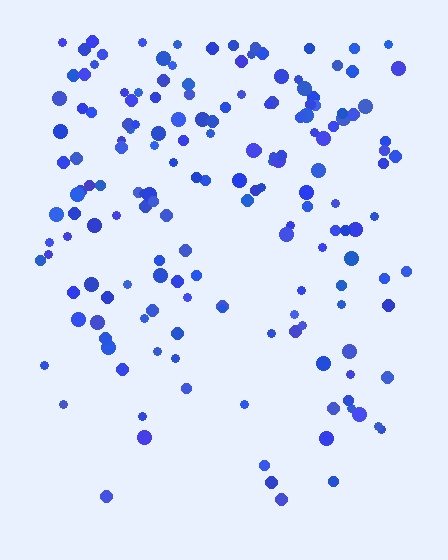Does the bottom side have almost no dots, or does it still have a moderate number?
Still a moderate number, just noticeably fewer than the top.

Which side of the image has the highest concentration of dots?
The top.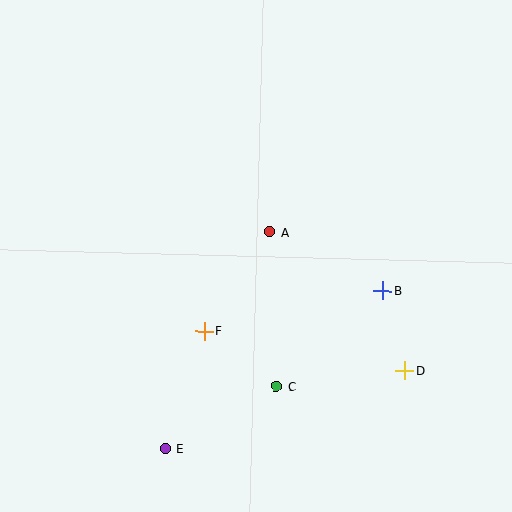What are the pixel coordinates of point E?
Point E is at (165, 448).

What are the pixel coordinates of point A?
Point A is at (269, 232).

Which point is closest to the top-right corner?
Point B is closest to the top-right corner.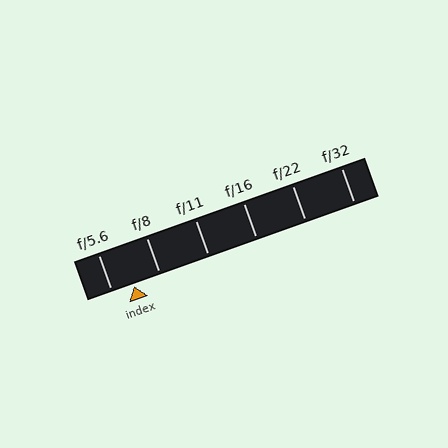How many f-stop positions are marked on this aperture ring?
There are 6 f-stop positions marked.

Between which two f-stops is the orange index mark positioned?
The index mark is between f/5.6 and f/8.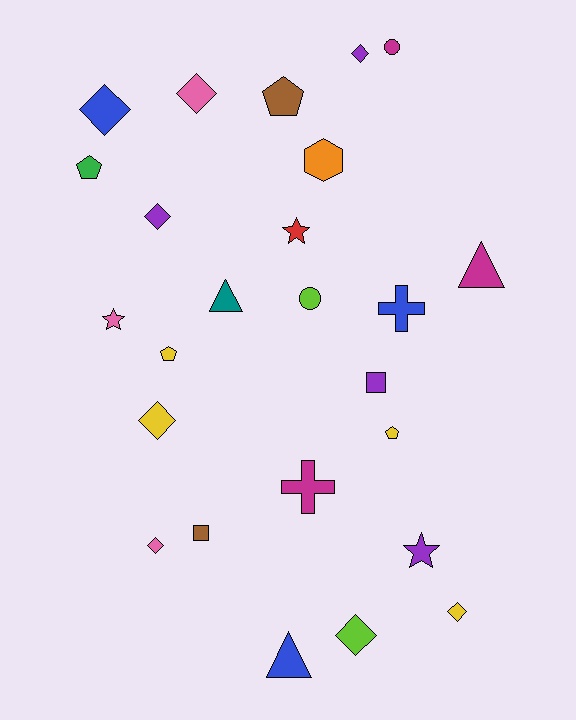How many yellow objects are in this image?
There are 4 yellow objects.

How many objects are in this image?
There are 25 objects.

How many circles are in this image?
There are 2 circles.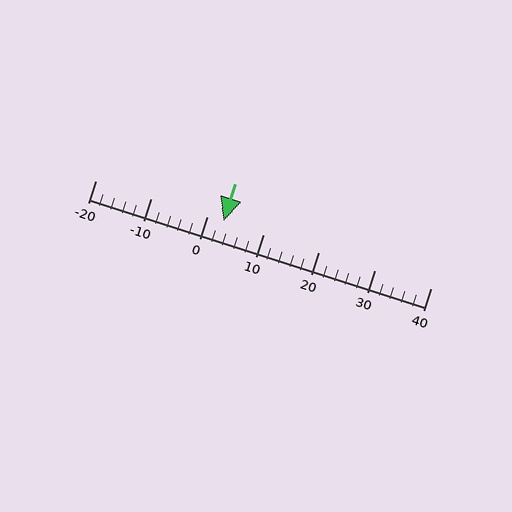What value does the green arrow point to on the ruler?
The green arrow points to approximately 3.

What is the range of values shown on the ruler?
The ruler shows values from -20 to 40.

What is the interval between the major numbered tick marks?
The major tick marks are spaced 10 units apart.